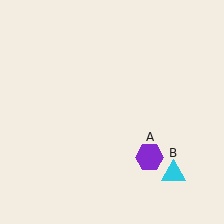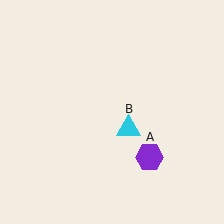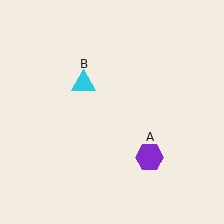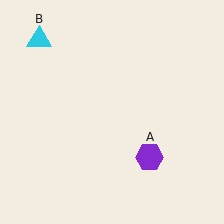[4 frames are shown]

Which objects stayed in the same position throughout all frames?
Purple hexagon (object A) remained stationary.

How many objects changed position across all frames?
1 object changed position: cyan triangle (object B).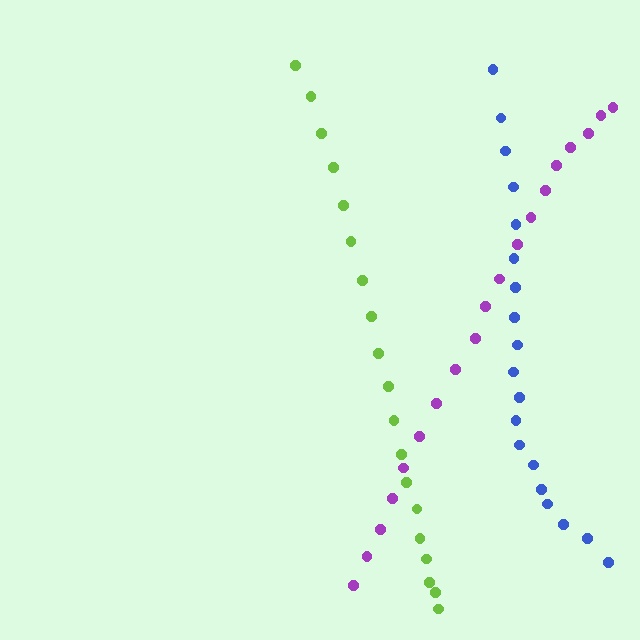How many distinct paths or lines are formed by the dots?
There are 3 distinct paths.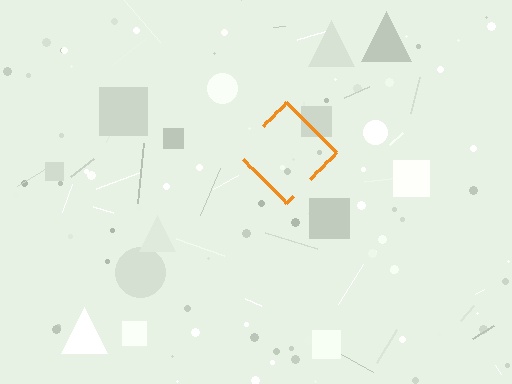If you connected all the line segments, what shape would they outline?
They would outline a diamond.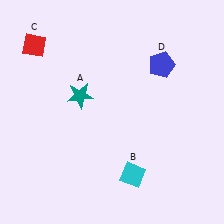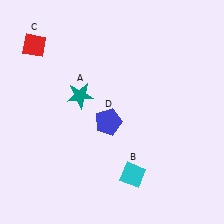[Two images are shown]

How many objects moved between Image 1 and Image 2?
1 object moved between the two images.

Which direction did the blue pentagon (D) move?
The blue pentagon (D) moved down.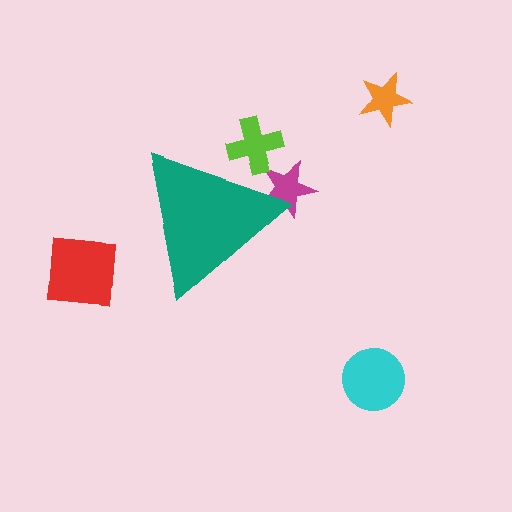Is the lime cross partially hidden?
Yes, the lime cross is partially hidden behind the teal triangle.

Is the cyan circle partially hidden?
No, the cyan circle is fully visible.